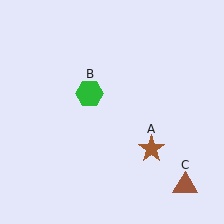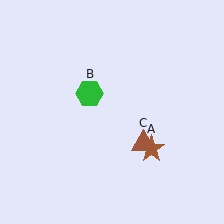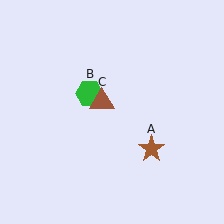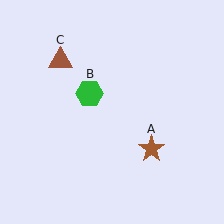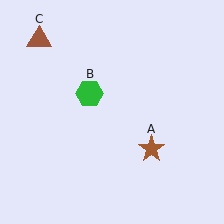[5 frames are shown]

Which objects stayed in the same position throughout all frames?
Brown star (object A) and green hexagon (object B) remained stationary.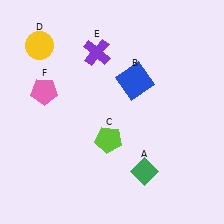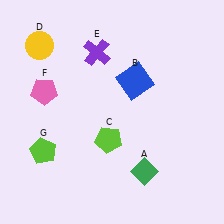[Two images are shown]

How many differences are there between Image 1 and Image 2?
There is 1 difference between the two images.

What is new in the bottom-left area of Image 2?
A lime pentagon (G) was added in the bottom-left area of Image 2.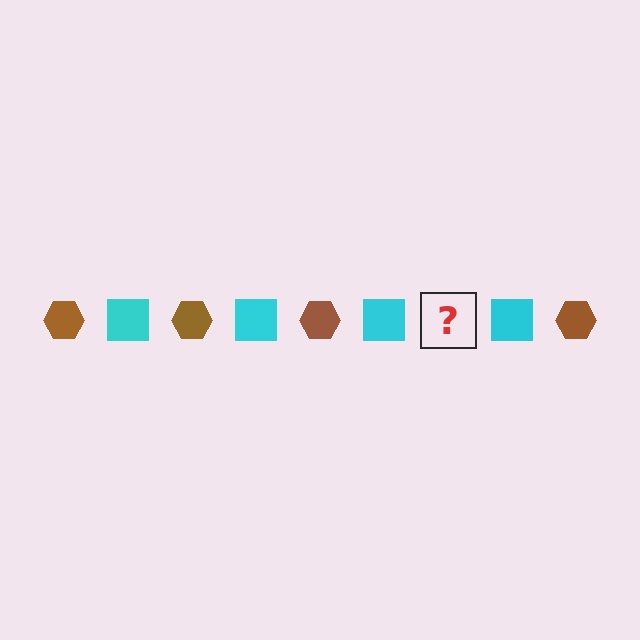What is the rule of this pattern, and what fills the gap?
The rule is that the pattern alternates between brown hexagon and cyan square. The gap should be filled with a brown hexagon.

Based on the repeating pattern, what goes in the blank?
The blank should be a brown hexagon.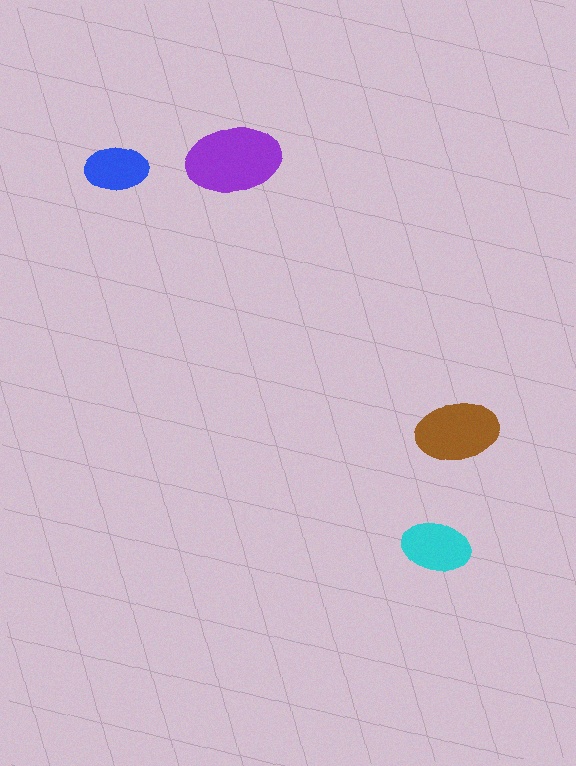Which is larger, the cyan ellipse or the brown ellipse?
The brown one.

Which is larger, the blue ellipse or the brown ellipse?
The brown one.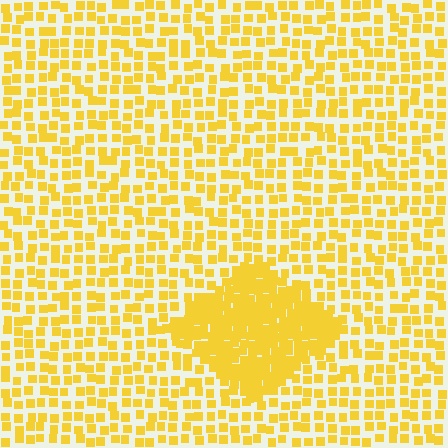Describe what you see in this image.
The image contains small yellow elements arranged at two different densities. A diamond-shaped region is visible where the elements are more densely packed than the surrounding area.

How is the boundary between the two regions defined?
The boundary is defined by a change in element density (approximately 2.4x ratio). All elements are the same color, size, and shape.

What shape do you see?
I see a diamond.